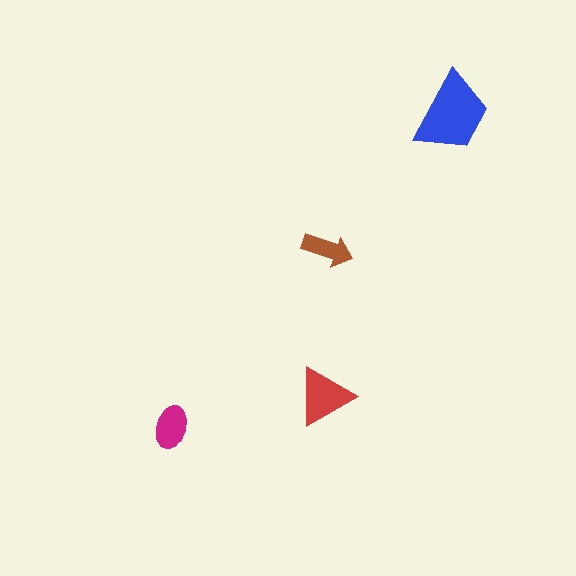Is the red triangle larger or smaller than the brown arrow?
Larger.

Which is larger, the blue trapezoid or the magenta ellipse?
The blue trapezoid.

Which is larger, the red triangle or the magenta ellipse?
The red triangle.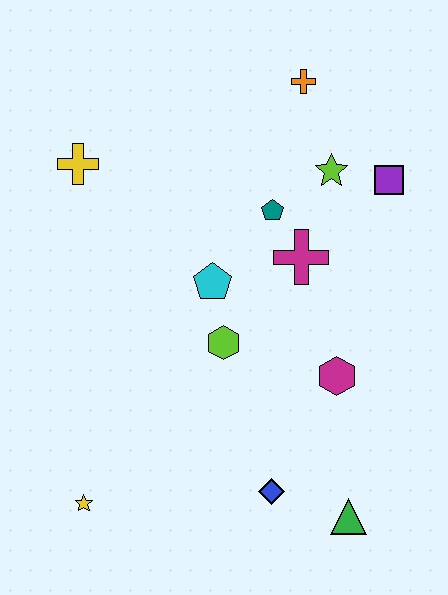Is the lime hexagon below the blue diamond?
No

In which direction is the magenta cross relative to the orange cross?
The magenta cross is below the orange cross.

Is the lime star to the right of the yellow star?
Yes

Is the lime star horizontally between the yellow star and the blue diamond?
No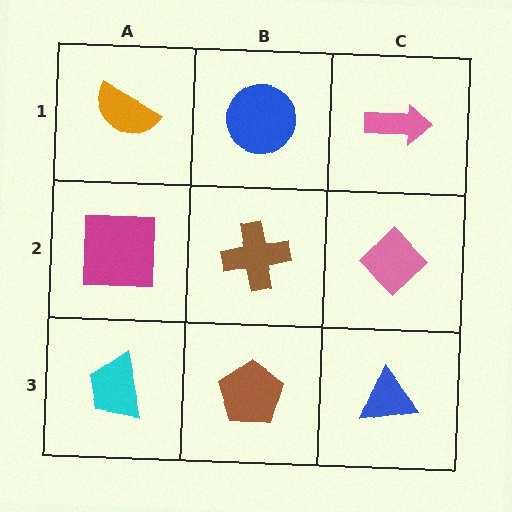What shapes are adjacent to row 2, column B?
A blue circle (row 1, column B), a brown pentagon (row 3, column B), a magenta square (row 2, column A), a pink diamond (row 2, column C).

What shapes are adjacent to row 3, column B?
A brown cross (row 2, column B), a cyan trapezoid (row 3, column A), a blue triangle (row 3, column C).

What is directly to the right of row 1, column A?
A blue circle.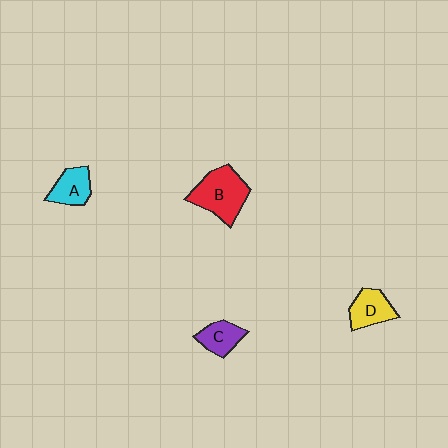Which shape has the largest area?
Shape B (red).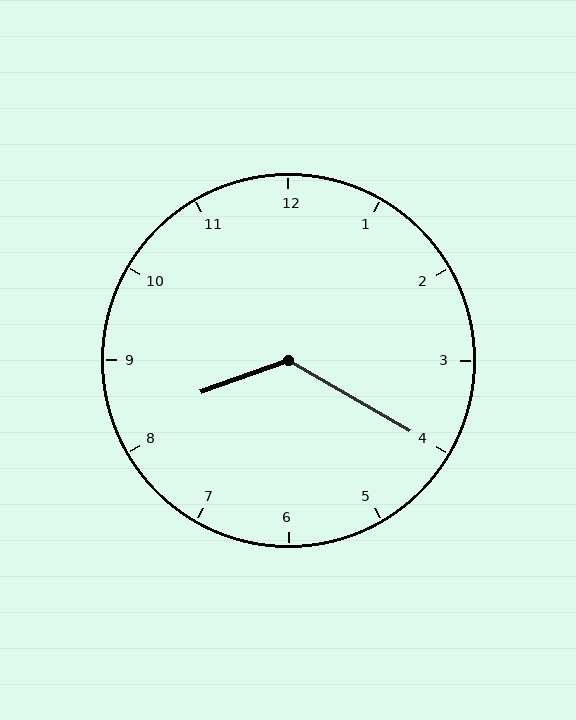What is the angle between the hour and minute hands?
Approximately 130 degrees.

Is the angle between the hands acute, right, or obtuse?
It is obtuse.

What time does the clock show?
8:20.